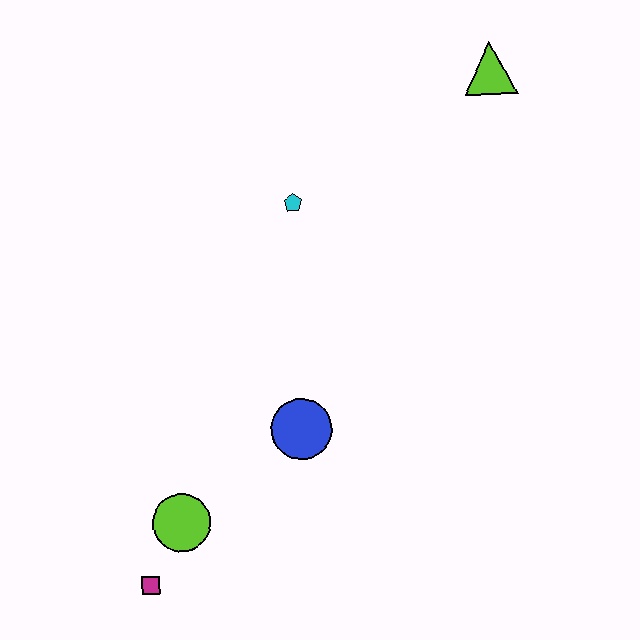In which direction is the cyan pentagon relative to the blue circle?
The cyan pentagon is above the blue circle.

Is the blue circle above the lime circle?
Yes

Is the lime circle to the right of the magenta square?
Yes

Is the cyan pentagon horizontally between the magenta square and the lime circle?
No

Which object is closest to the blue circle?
The lime circle is closest to the blue circle.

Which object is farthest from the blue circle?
The lime triangle is farthest from the blue circle.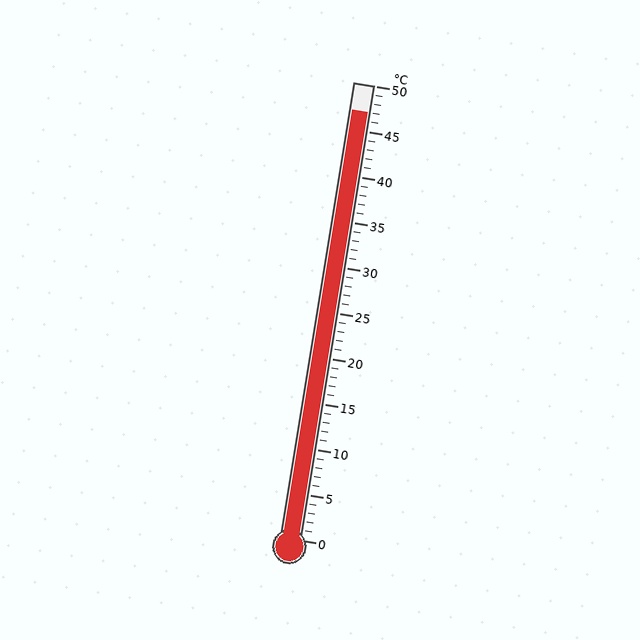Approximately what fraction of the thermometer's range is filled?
The thermometer is filled to approximately 95% of its range.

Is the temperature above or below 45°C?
The temperature is above 45°C.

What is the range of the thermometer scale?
The thermometer scale ranges from 0°C to 50°C.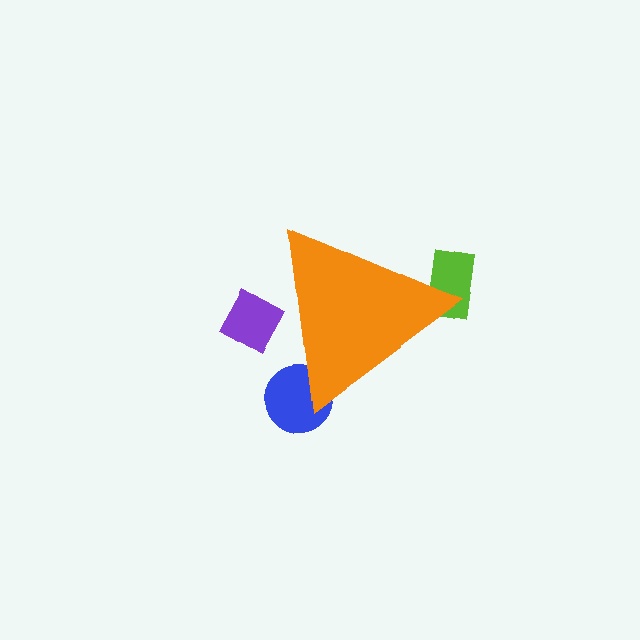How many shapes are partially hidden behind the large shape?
3 shapes are partially hidden.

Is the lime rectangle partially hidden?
Yes, the lime rectangle is partially hidden behind the orange triangle.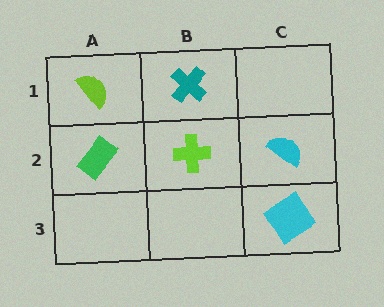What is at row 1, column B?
A teal cross.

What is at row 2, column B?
A lime cross.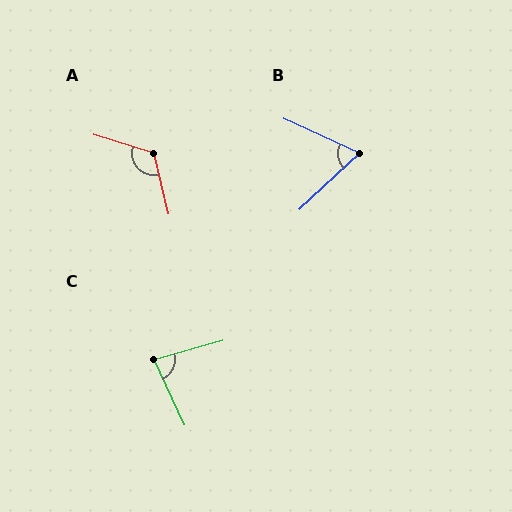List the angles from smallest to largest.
B (67°), C (81°), A (121°).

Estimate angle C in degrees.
Approximately 81 degrees.